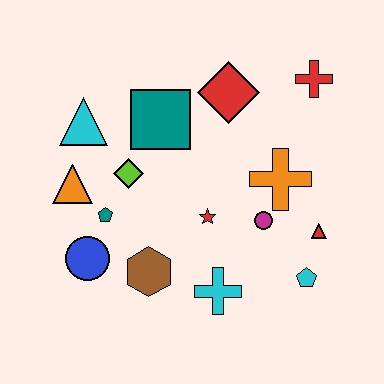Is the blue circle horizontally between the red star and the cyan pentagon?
No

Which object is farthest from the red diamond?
The blue circle is farthest from the red diamond.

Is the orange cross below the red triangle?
No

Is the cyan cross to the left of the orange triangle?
No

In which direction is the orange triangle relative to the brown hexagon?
The orange triangle is above the brown hexagon.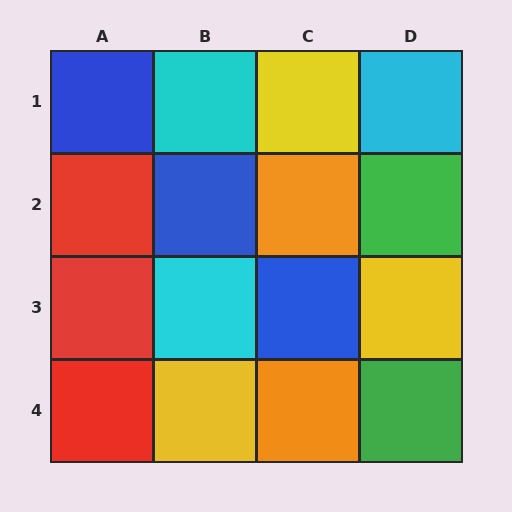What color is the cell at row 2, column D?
Green.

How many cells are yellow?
3 cells are yellow.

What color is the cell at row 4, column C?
Orange.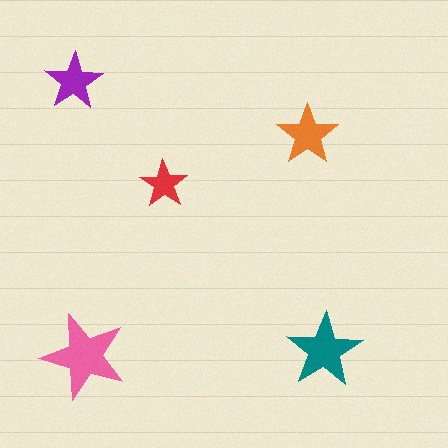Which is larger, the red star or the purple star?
The purple one.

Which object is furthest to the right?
The teal star is rightmost.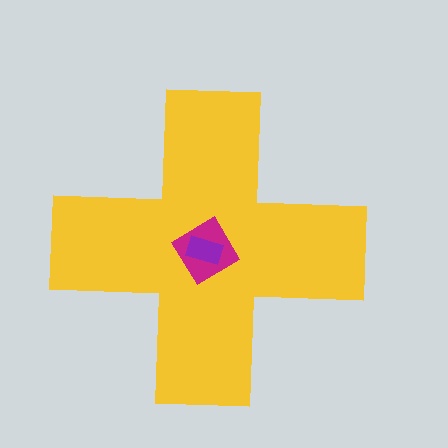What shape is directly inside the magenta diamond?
The purple rectangle.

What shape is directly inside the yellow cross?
The magenta diamond.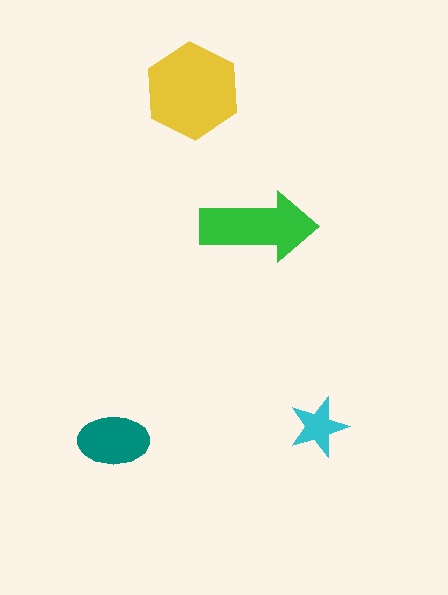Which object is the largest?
The yellow hexagon.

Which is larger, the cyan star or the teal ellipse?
The teal ellipse.